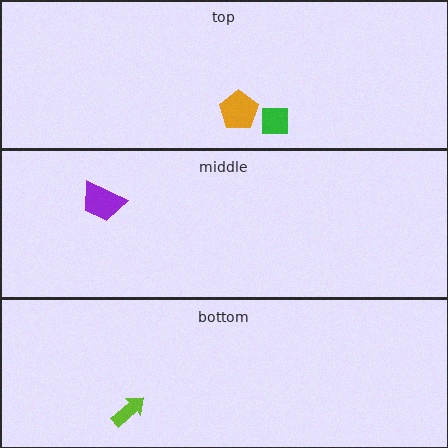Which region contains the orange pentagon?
The top region.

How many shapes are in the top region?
2.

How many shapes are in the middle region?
1.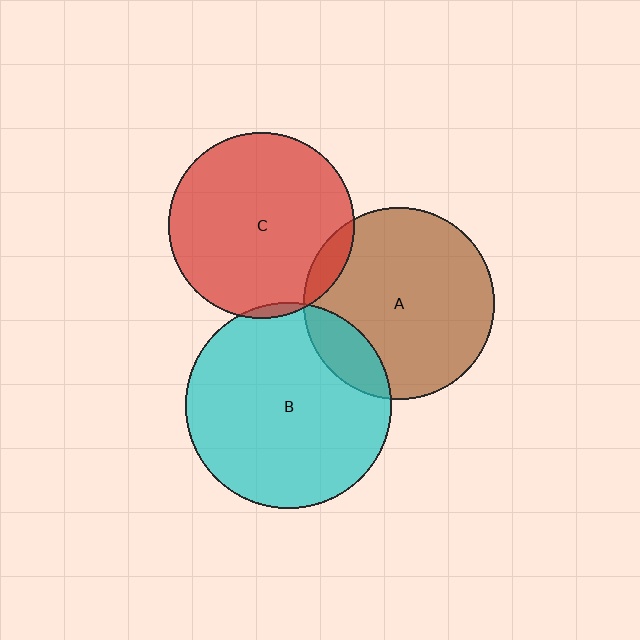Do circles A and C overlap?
Yes.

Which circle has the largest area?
Circle B (cyan).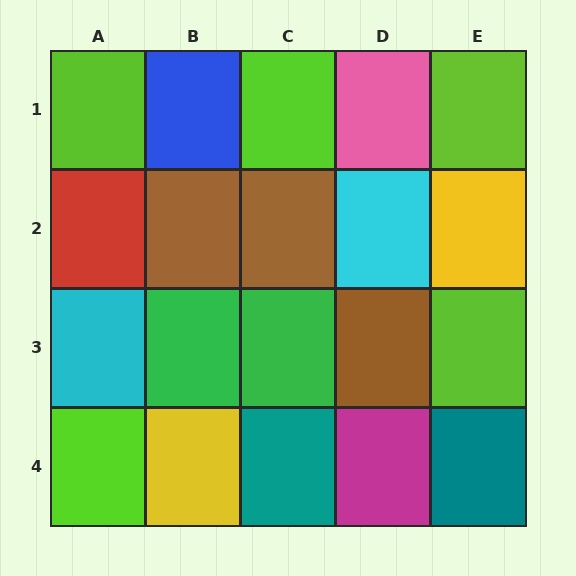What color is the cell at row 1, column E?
Lime.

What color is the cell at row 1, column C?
Lime.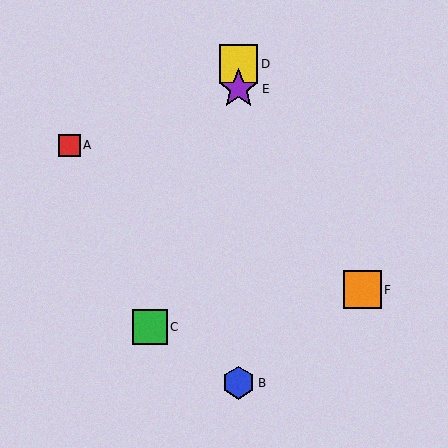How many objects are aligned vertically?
3 objects (B, D, E) are aligned vertically.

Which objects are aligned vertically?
Objects B, D, E are aligned vertically.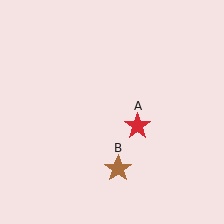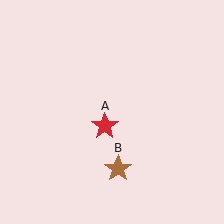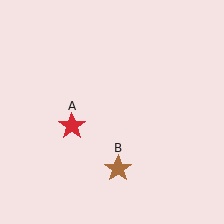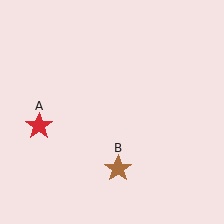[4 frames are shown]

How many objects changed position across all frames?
1 object changed position: red star (object A).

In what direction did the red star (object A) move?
The red star (object A) moved left.